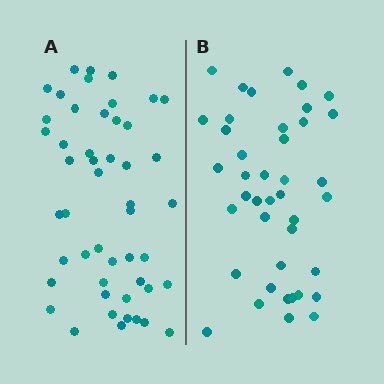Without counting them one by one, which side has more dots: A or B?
Region A (the left region) has more dots.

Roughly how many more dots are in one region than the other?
Region A has roughly 8 or so more dots than region B.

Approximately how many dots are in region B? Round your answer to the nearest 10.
About 40 dots. (The exact count is 41, which rounds to 40.)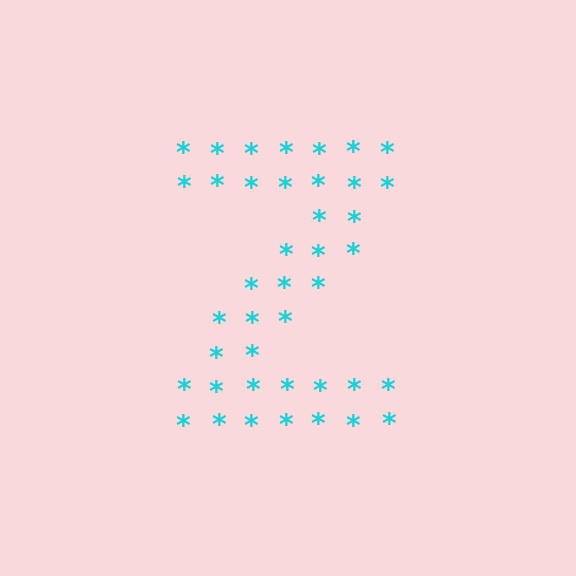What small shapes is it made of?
It is made of small asterisks.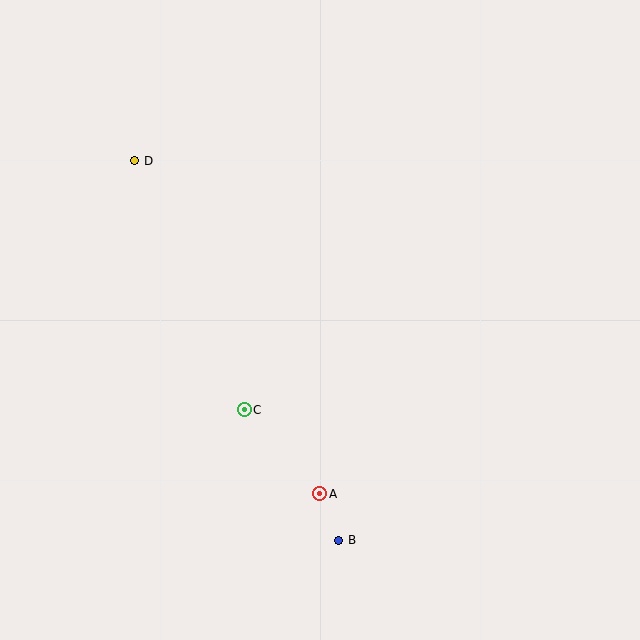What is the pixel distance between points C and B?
The distance between C and B is 161 pixels.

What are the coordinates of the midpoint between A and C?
The midpoint between A and C is at (282, 452).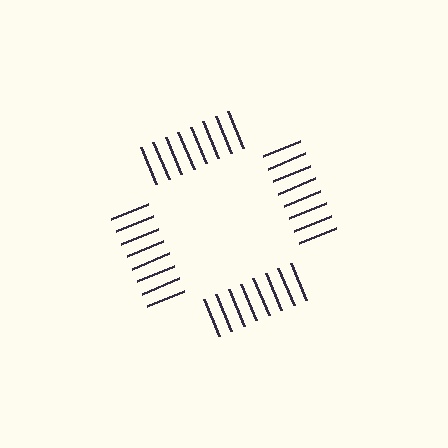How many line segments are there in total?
32 — 8 along each of the 4 edges.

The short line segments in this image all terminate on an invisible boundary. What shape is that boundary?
An illusory square — the line segments terminate on its edges but no continuous stroke is drawn.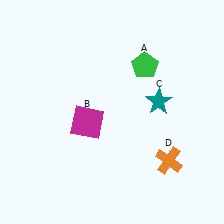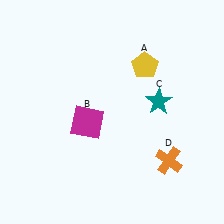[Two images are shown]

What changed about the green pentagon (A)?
In Image 1, A is green. In Image 2, it changed to yellow.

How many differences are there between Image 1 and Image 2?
There is 1 difference between the two images.